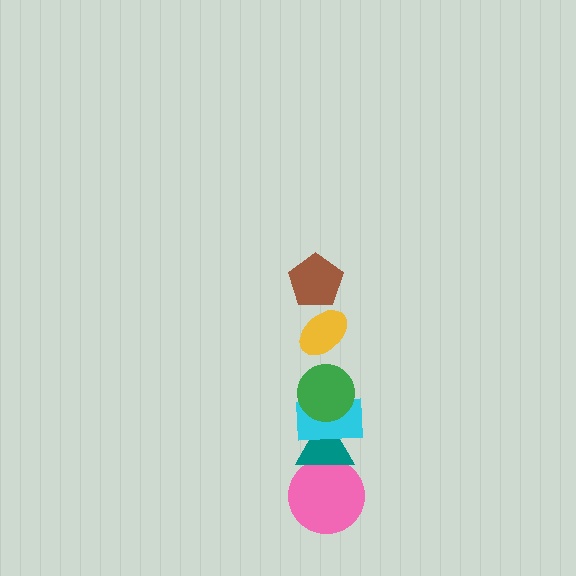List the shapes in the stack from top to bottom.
From top to bottom: the brown pentagon, the yellow ellipse, the green circle, the cyan rectangle, the teal triangle, the pink circle.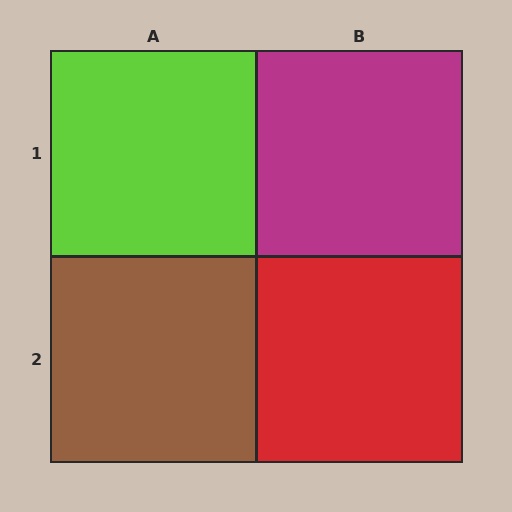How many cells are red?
1 cell is red.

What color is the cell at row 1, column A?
Lime.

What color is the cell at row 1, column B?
Magenta.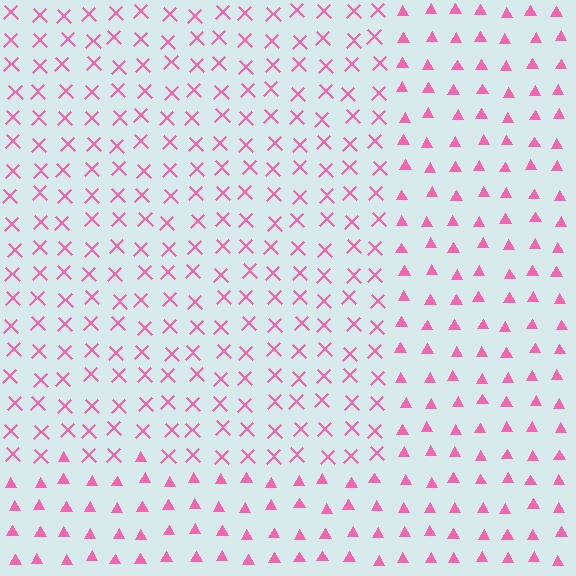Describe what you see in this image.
The image is filled with small pink elements arranged in a uniform grid. A rectangle-shaped region contains X marks, while the surrounding area contains triangles. The boundary is defined purely by the change in element shape.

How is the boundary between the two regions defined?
The boundary is defined by a change in element shape: X marks inside vs. triangles outside. All elements share the same color and spacing.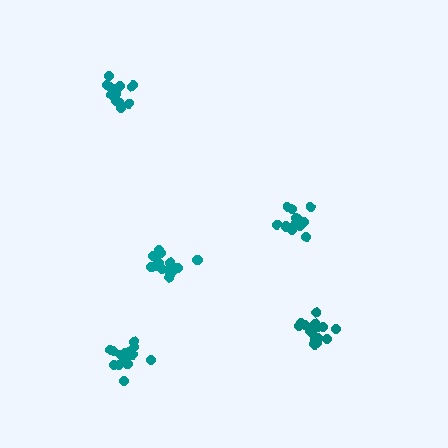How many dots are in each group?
Group 1: 16 dots, Group 2: 14 dots, Group 3: 16 dots, Group 4: 13 dots, Group 5: 17 dots (76 total).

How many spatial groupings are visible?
There are 5 spatial groupings.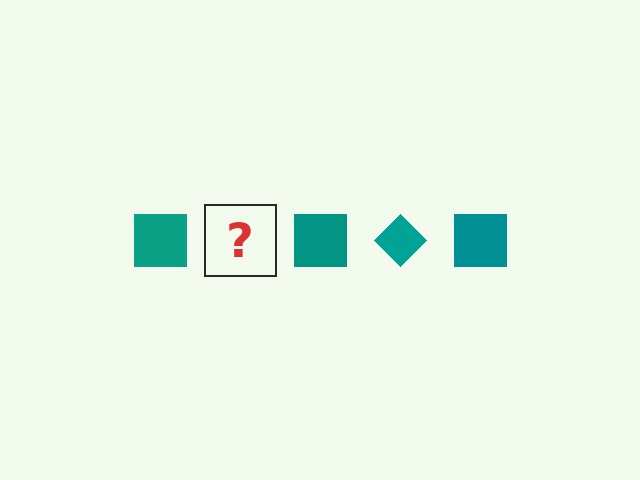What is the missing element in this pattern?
The missing element is a teal diamond.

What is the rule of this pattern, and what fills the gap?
The rule is that the pattern cycles through square, diamond shapes in teal. The gap should be filled with a teal diamond.